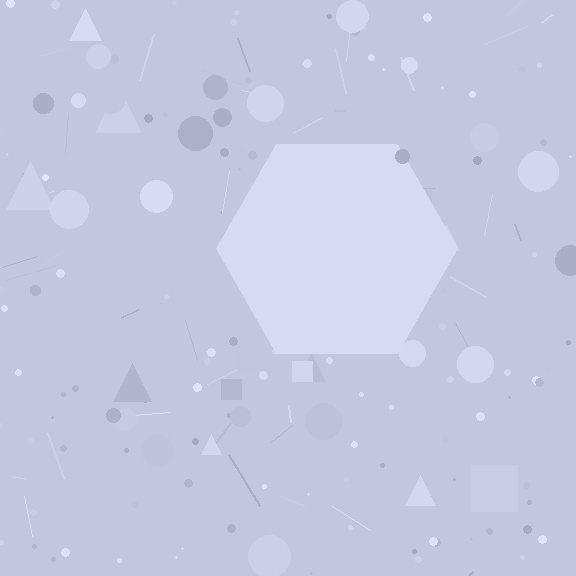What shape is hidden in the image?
A hexagon is hidden in the image.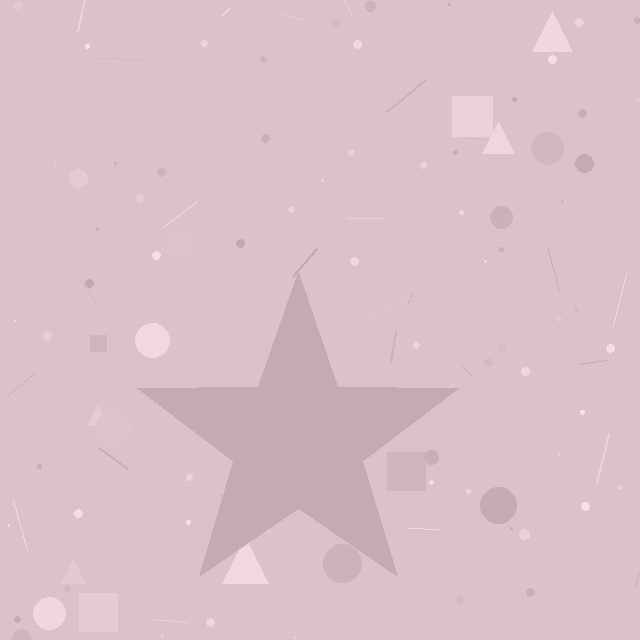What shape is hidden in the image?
A star is hidden in the image.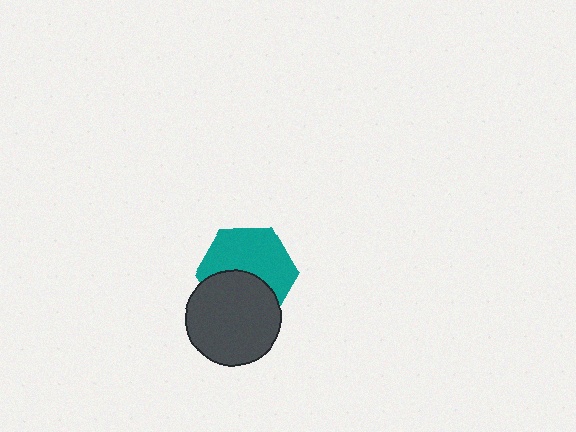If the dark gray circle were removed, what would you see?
You would see the complete teal hexagon.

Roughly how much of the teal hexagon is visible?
About half of it is visible (roughly 58%).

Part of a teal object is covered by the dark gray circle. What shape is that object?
It is a hexagon.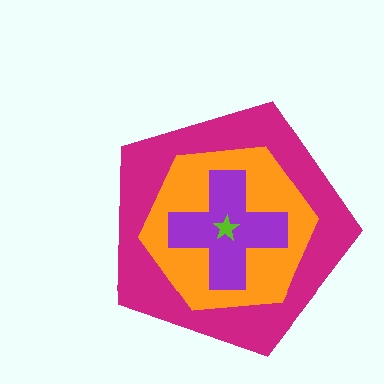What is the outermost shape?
The magenta pentagon.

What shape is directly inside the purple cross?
The lime star.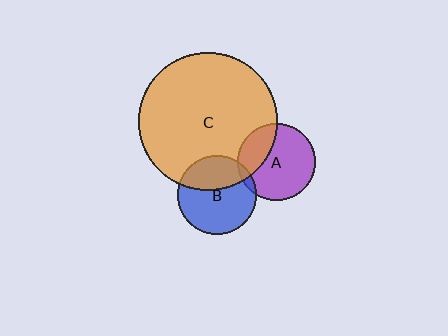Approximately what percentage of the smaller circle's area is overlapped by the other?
Approximately 5%.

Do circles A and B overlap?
Yes.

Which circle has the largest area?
Circle C (orange).